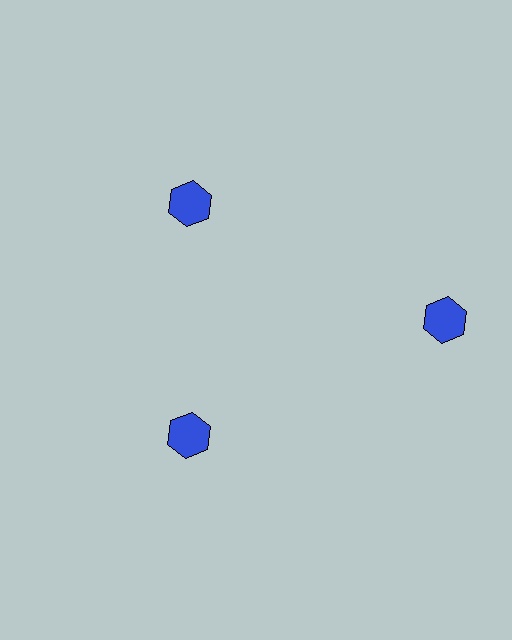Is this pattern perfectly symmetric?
No. The 3 blue hexagons are arranged in a ring, but one element near the 3 o'clock position is pushed outward from the center, breaking the 3-fold rotational symmetry.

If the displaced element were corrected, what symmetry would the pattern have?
It would have 3-fold rotational symmetry — the pattern would map onto itself every 120 degrees.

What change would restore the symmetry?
The symmetry would be restored by moving it inward, back onto the ring so that all 3 hexagons sit at equal angles and equal distance from the center.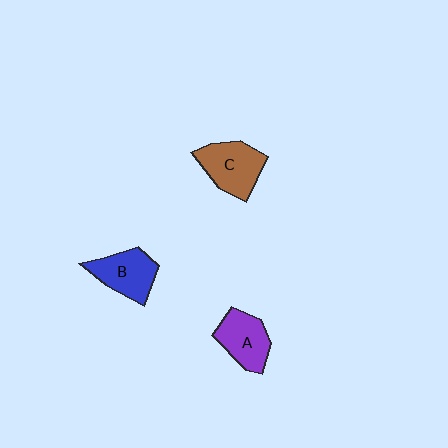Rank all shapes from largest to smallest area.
From largest to smallest: C (brown), B (blue), A (purple).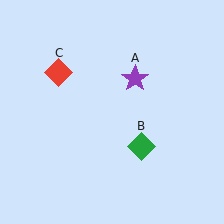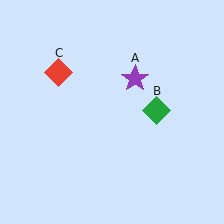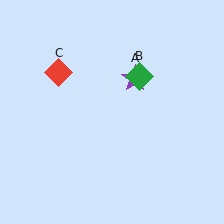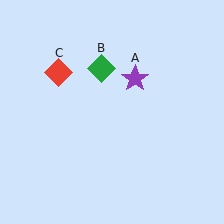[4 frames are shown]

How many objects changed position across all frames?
1 object changed position: green diamond (object B).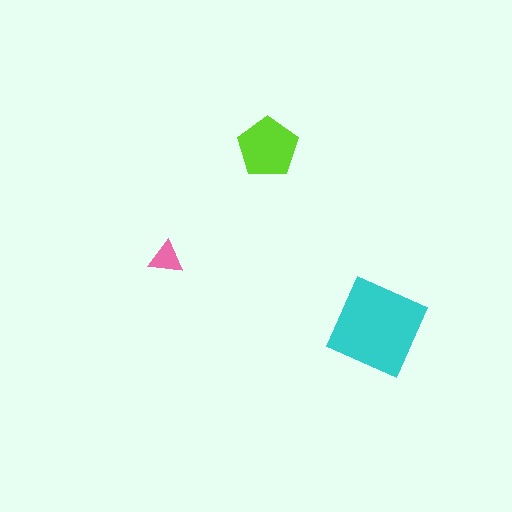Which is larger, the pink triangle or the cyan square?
The cyan square.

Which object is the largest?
The cyan square.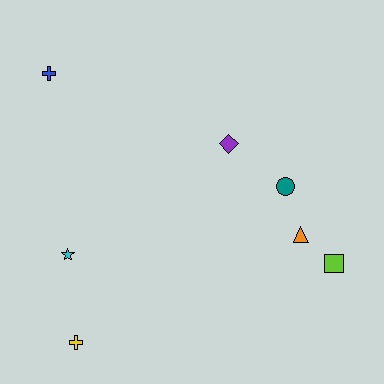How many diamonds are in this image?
There is 1 diamond.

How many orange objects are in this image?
There is 1 orange object.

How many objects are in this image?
There are 7 objects.